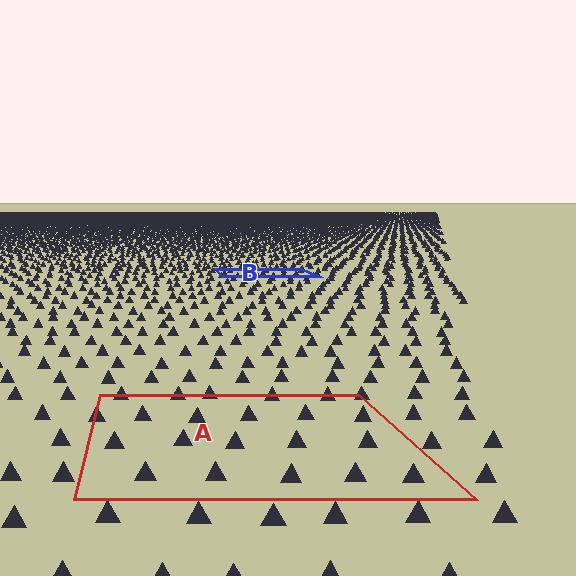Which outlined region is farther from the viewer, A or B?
Region B is farther from the viewer — the texture elements inside it appear smaller and more densely packed.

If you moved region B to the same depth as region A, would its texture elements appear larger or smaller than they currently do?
They would appear larger. At a closer depth, the same texture elements are projected at a bigger on-screen size.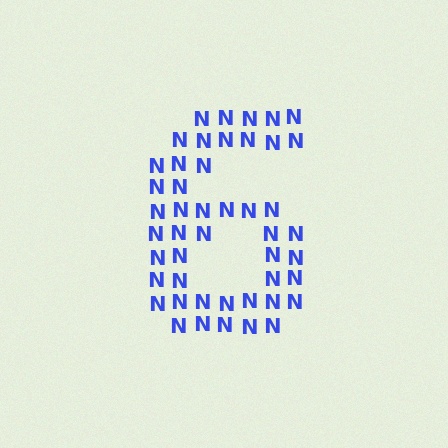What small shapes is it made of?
It is made of small letter N's.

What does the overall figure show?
The overall figure shows the digit 6.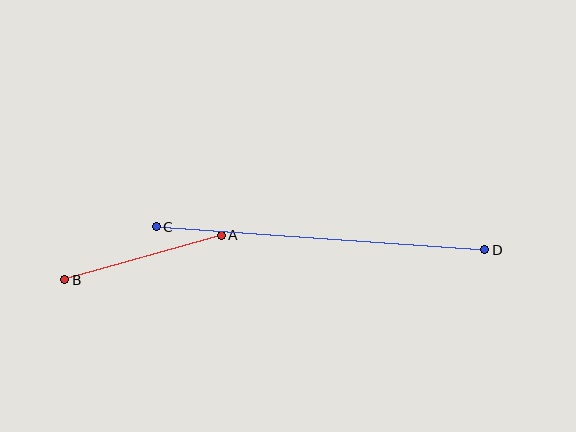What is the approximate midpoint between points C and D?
The midpoint is at approximately (320, 238) pixels.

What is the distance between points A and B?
The distance is approximately 163 pixels.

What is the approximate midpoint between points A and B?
The midpoint is at approximately (143, 257) pixels.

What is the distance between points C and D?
The distance is approximately 330 pixels.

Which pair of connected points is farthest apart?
Points C and D are farthest apart.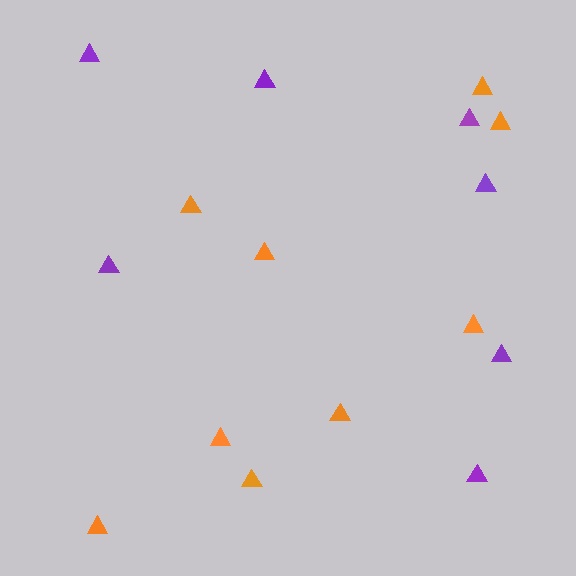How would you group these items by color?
There are 2 groups: one group of orange triangles (9) and one group of purple triangles (7).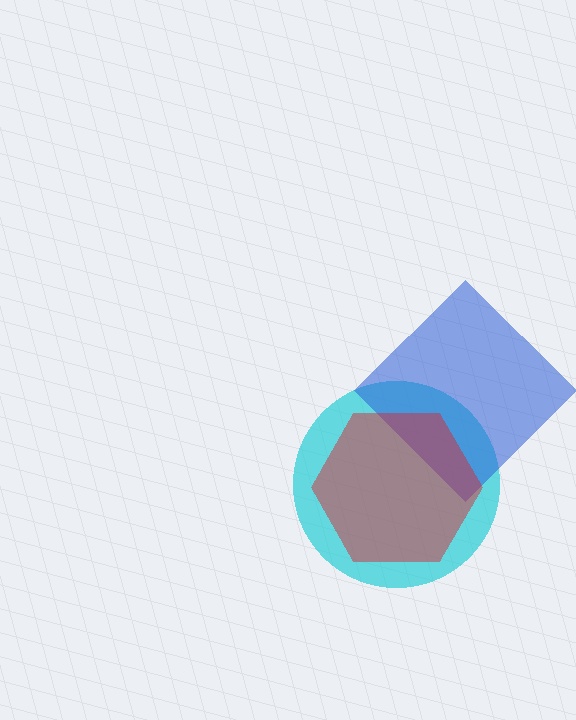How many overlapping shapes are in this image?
There are 3 overlapping shapes in the image.